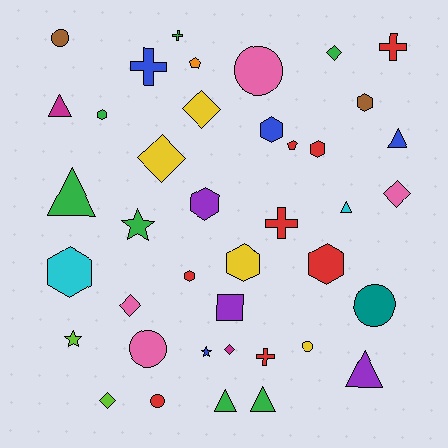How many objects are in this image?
There are 40 objects.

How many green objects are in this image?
There are 7 green objects.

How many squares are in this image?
There is 1 square.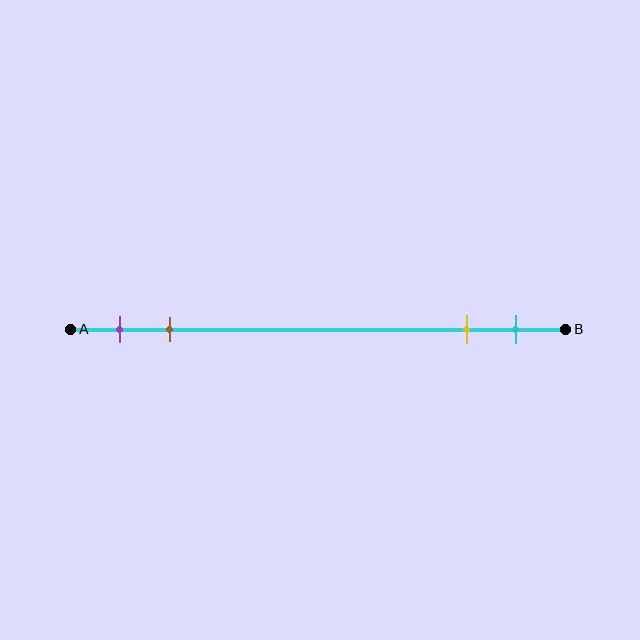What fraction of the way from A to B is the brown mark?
The brown mark is approximately 20% (0.2) of the way from A to B.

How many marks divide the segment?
There are 4 marks dividing the segment.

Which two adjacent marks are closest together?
The yellow and cyan marks are the closest adjacent pair.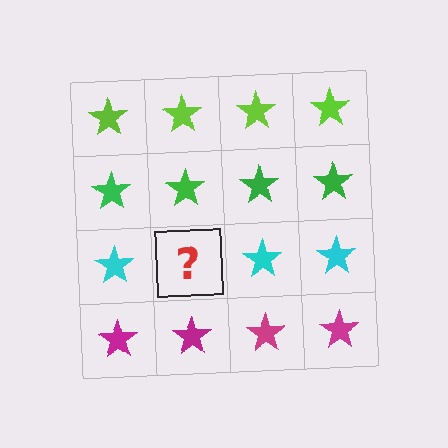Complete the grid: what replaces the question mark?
The question mark should be replaced with a cyan star.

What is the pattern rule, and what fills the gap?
The rule is that each row has a consistent color. The gap should be filled with a cyan star.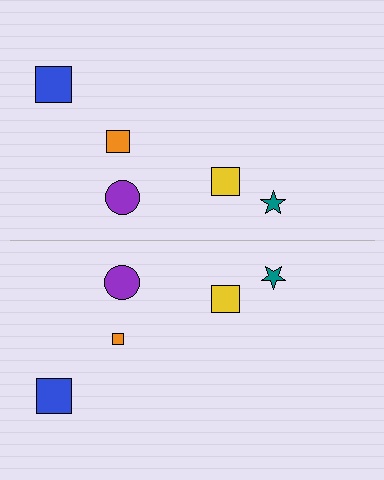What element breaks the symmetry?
The orange square on the bottom side has a different size than its mirror counterpart.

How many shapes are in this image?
There are 10 shapes in this image.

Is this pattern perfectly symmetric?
No, the pattern is not perfectly symmetric. The orange square on the bottom side has a different size than its mirror counterpart.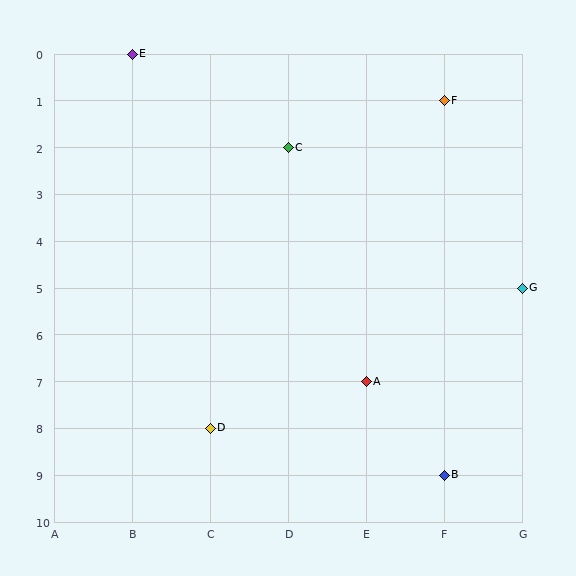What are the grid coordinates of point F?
Point F is at grid coordinates (F, 1).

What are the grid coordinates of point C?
Point C is at grid coordinates (D, 2).